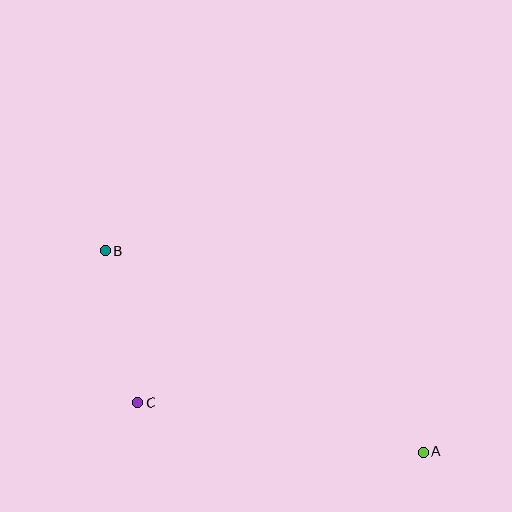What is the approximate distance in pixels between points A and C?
The distance between A and C is approximately 289 pixels.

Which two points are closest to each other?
Points B and C are closest to each other.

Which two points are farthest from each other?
Points A and B are farthest from each other.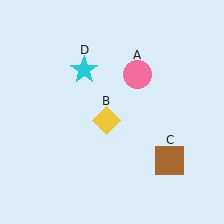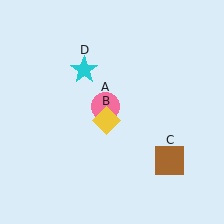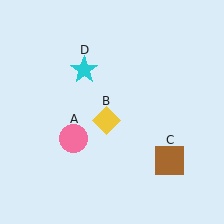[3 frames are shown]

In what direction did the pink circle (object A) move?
The pink circle (object A) moved down and to the left.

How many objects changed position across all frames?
1 object changed position: pink circle (object A).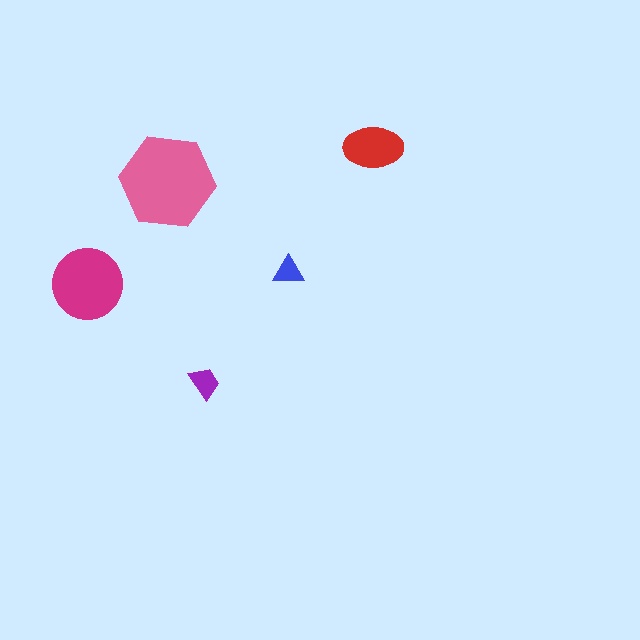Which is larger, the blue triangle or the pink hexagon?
The pink hexagon.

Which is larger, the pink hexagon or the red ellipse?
The pink hexagon.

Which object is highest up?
The red ellipse is topmost.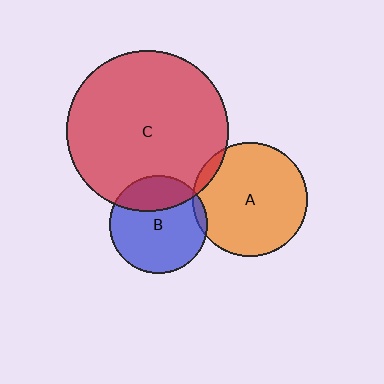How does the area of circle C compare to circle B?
Approximately 2.7 times.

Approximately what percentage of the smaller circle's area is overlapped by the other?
Approximately 30%.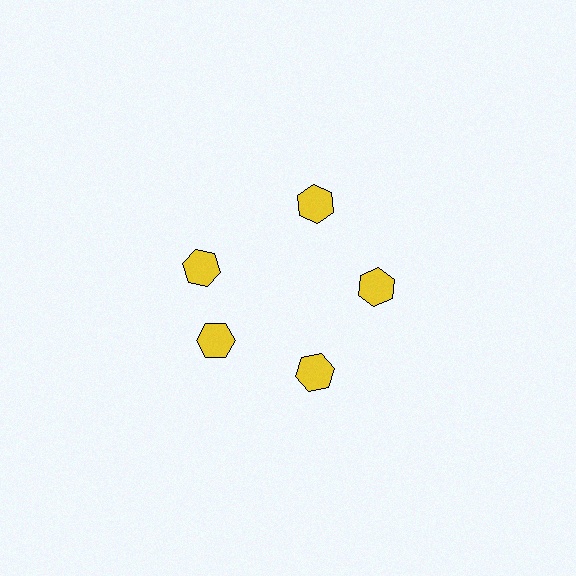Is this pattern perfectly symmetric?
No. The 5 yellow hexagons are arranged in a ring, but one element near the 10 o'clock position is rotated out of alignment along the ring, breaking the 5-fold rotational symmetry.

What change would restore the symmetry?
The symmetry would be restored by rotating it back into even spacing with its neighbors so that all 5 hexagons sit at equal angles and equal distance from the center.